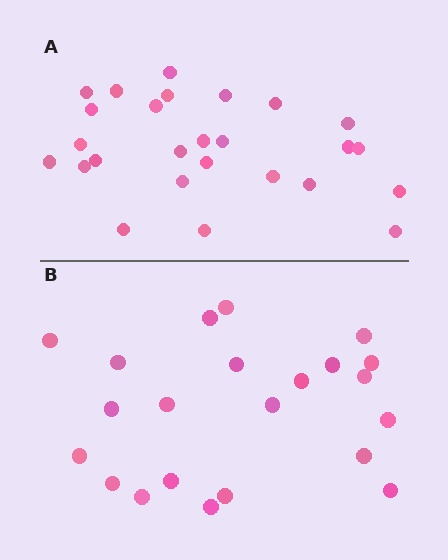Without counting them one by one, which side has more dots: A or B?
Region A (the top region) has more dots.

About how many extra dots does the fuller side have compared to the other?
Region A has about 4 more dots than region B.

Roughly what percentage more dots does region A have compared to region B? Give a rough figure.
About 20% more.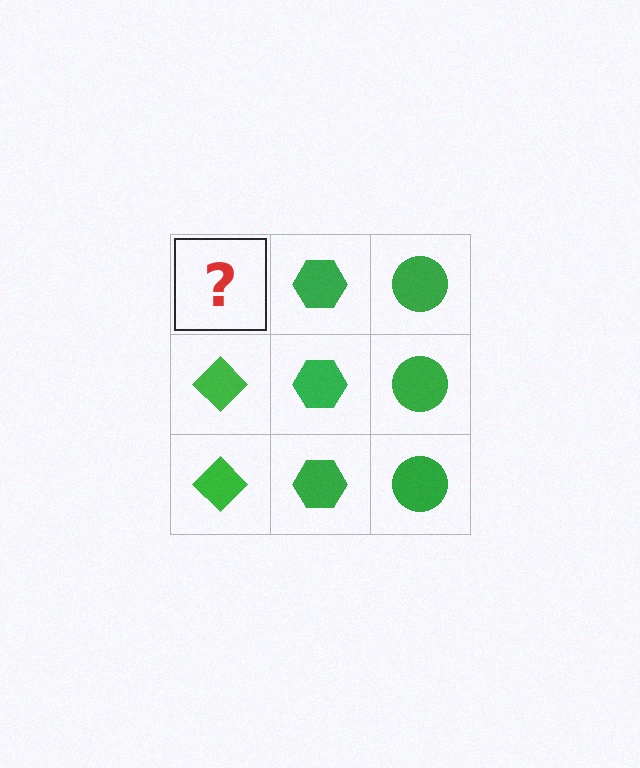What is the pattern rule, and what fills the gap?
The rule is that each column has a consistent shape. The gap should be filled with a green diamond.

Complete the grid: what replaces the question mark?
The question mark should be replaced with a green diamond.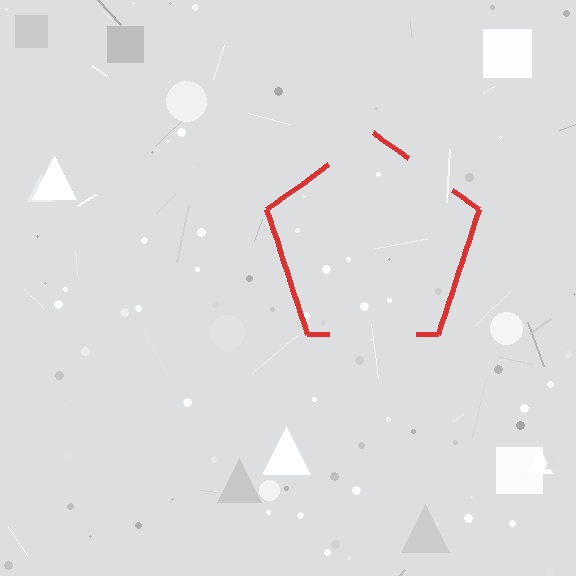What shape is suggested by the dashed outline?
The dashed outline suggests a pentagon.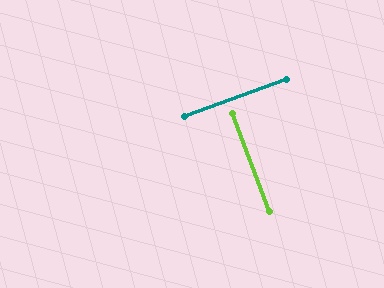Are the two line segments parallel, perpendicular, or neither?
Perpendicular — they meet at approximately 90°.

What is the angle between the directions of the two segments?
Approximately 90 degrees.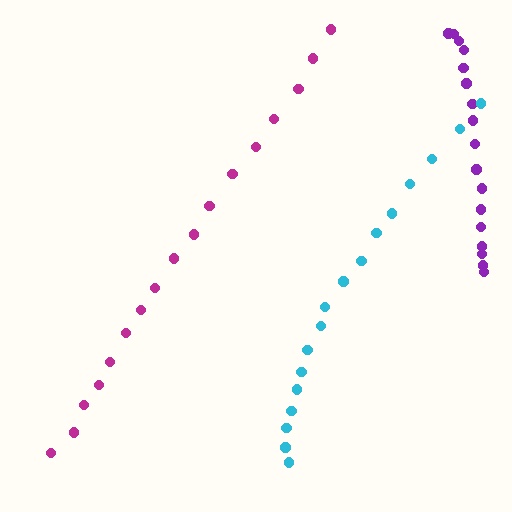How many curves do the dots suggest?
There are 3 distinct paths.